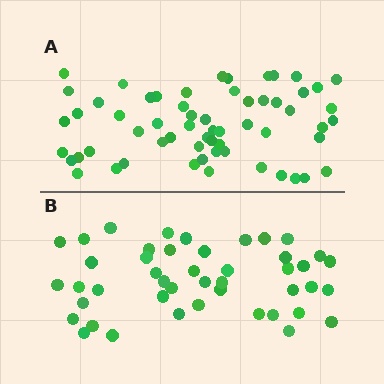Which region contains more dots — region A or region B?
Region A (the top region) has more dots.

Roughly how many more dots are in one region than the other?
Region A has approximately 15 more dots than region B.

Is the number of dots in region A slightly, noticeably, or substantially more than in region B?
Region A has noticeably more, but not dramatically so. The ratio is roughly 1.3 to 1.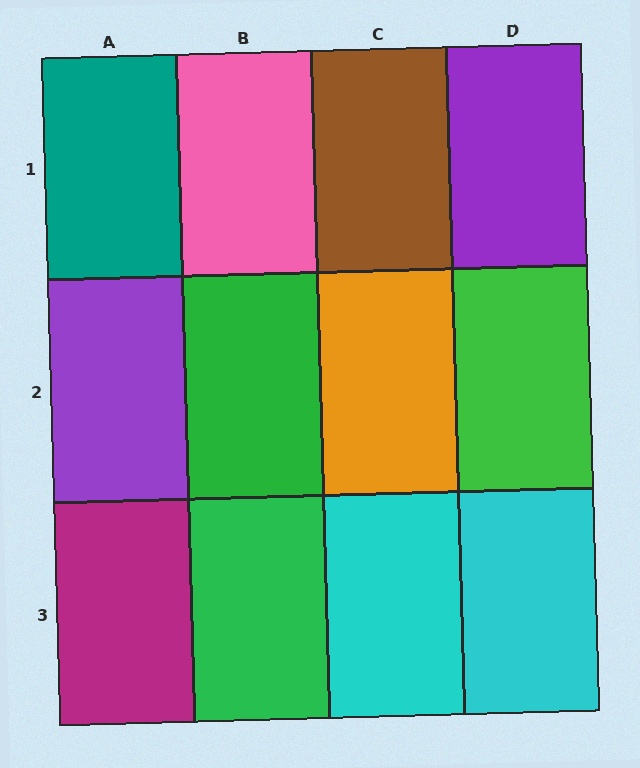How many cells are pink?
1 cell is pink.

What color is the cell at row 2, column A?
Purple.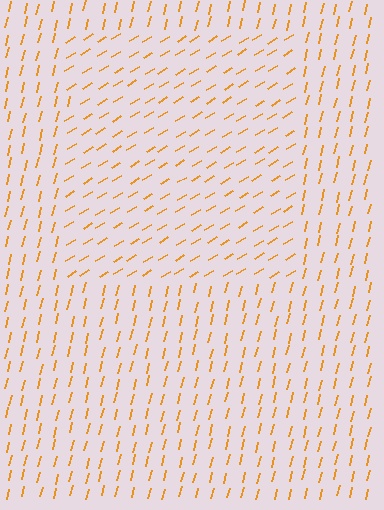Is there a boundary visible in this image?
Yes, there is a texture boundary formed by a change in line orientation.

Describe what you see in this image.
The image is filled with small orange line segments. A rectangle region in the image has lines oriented differently from the surrounding lines, creating a visible texture boundary.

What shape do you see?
I see a rectangle.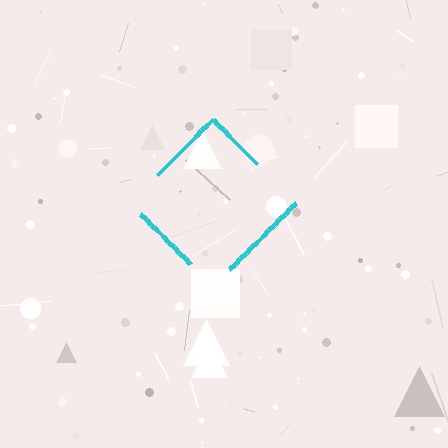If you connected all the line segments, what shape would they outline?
They would outline a diamond.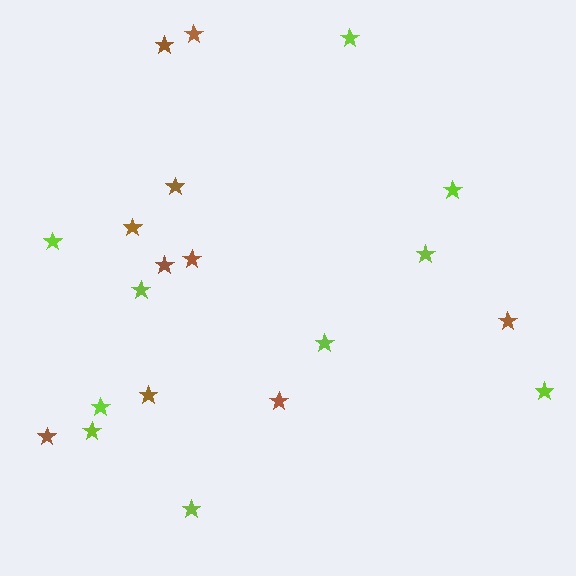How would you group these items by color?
There are 2 groups: one group of lime stars (10) and one group of brown stars (10).